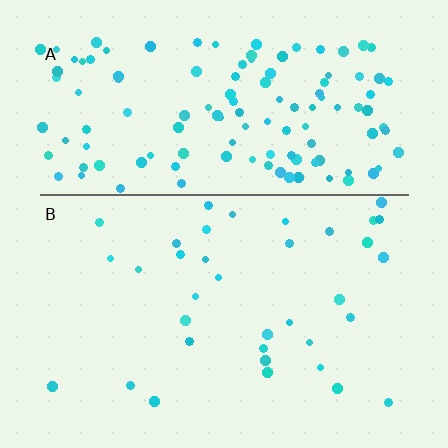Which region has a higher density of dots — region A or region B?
A (the top).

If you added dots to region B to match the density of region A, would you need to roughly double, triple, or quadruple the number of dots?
Approximately quadruple.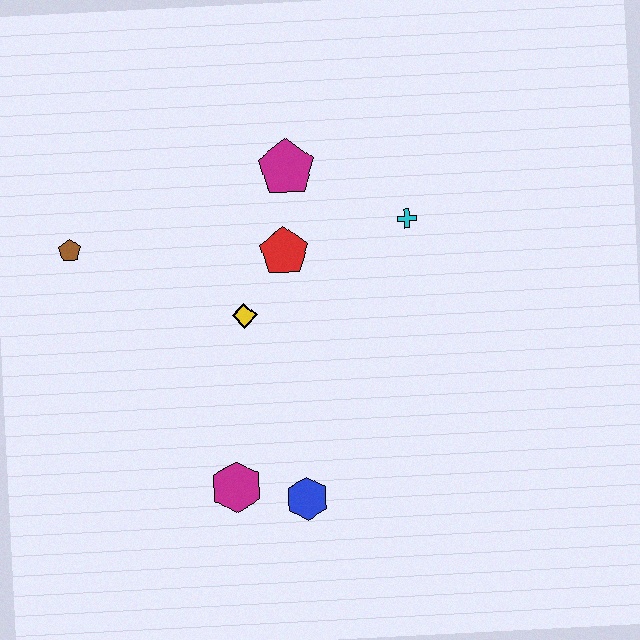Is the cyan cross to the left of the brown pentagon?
No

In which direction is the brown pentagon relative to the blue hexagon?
The brown pentagon is above the blue hexagon.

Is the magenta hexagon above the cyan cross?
No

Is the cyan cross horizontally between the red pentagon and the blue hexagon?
No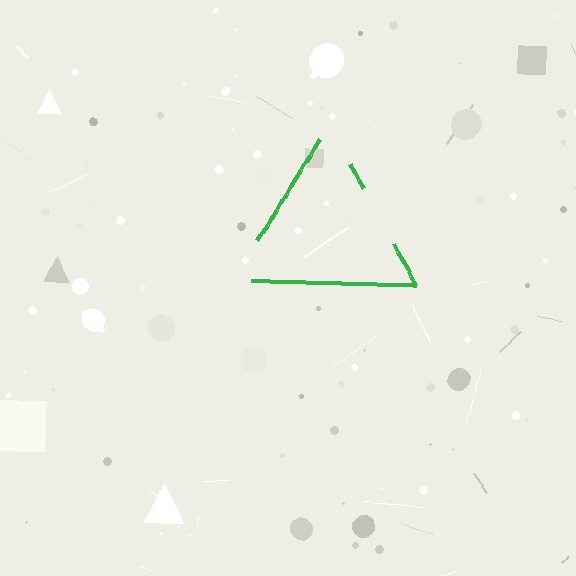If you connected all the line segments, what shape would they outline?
They would outline a triangle.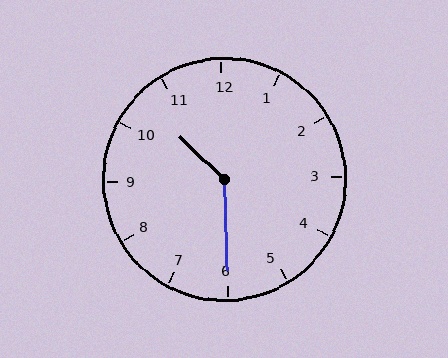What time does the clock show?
10:30.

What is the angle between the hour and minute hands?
Approximately 135 degrees.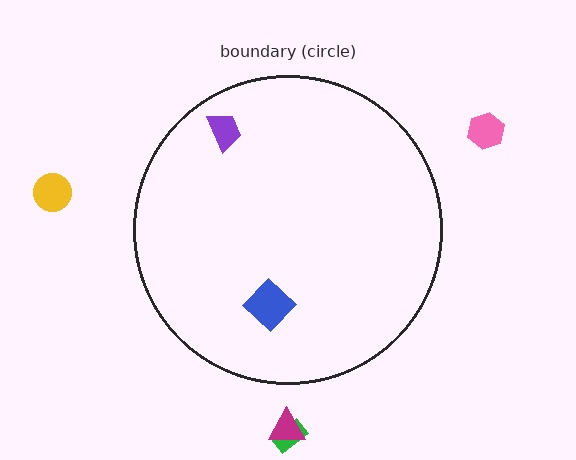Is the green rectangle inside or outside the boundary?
Outside.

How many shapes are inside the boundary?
2 inside, 4 outside.